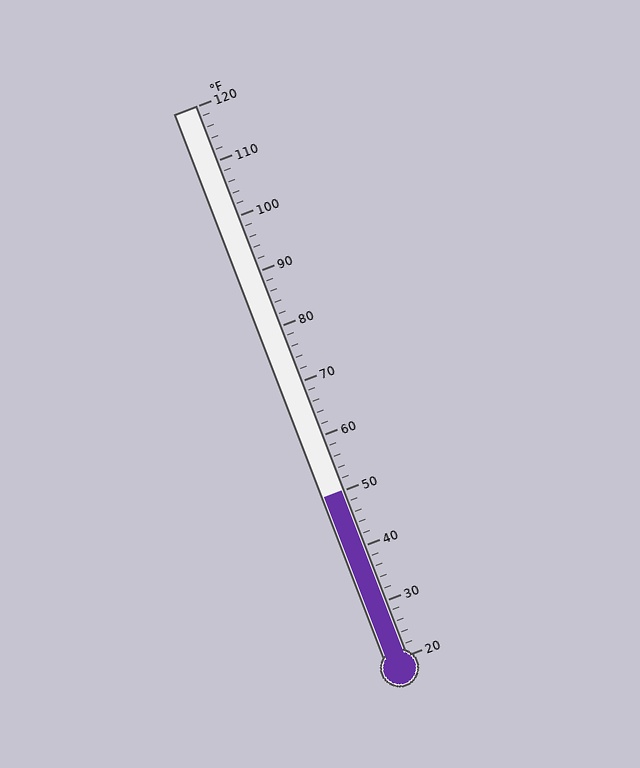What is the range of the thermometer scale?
The thermometer scale ranges from 20°F to 120°F.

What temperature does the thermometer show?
The thermometer shows approximately 50°F.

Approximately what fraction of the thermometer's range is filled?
The thermometer is filled to approximately 30% of its range.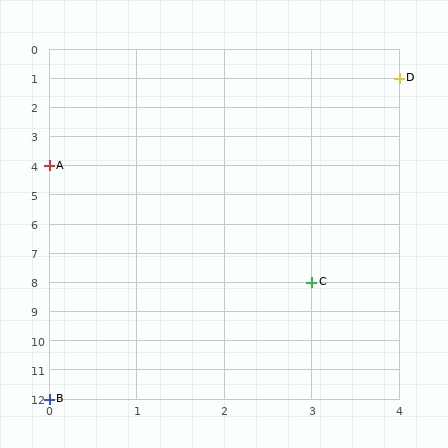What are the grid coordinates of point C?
Point C is at grid coordinates (3, 8).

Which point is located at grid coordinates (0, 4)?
Point A is at (0, 4).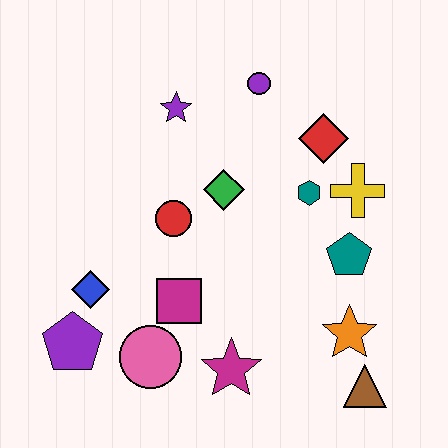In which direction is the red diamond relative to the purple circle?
The red diamond is to the right of the purple circle.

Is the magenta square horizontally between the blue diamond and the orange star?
Yes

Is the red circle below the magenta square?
No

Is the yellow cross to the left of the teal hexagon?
No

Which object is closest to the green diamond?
The red circle is closest to the green diamond.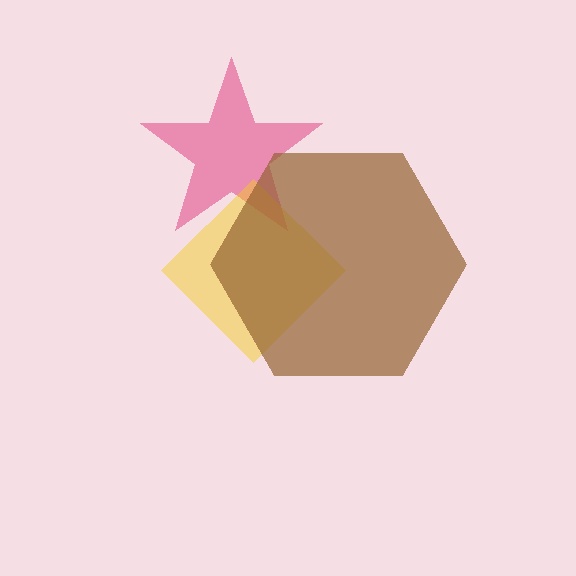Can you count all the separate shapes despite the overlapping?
Yes, there are 3 separate shapes.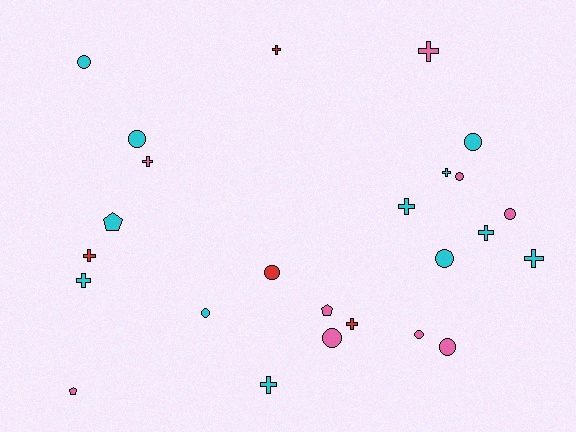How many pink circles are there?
There are 5 pink circles.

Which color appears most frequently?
Cyan, with 12 objects.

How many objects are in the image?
There are 25 objects.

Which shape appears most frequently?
Circle, with 11 objects.